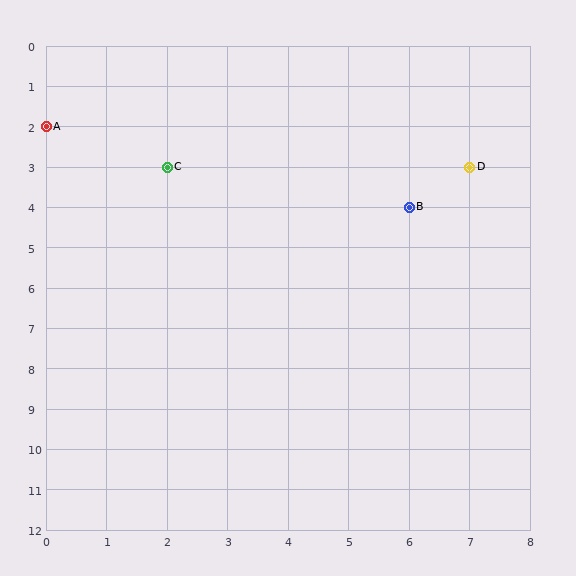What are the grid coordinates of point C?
Point C is at grid coordinates (2, 3).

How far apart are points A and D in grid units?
Points A and D are 7 columns and 1 row apart (about 7.1 grid units diagonally).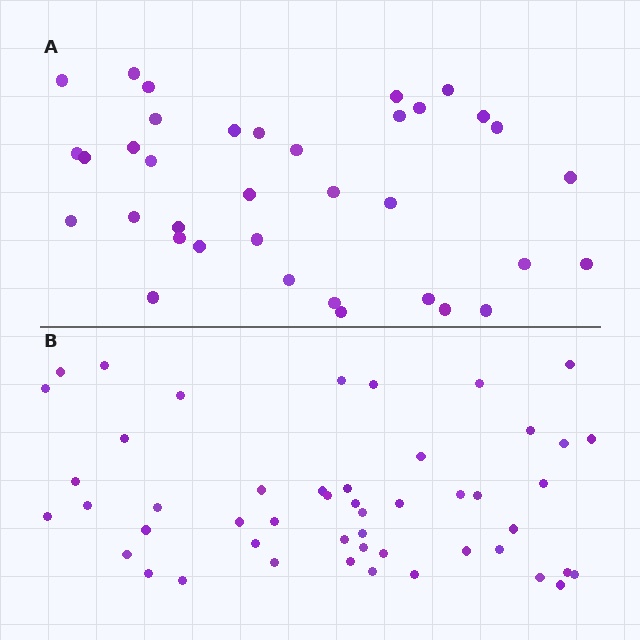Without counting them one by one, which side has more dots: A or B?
Region B (the bottom region) has more dots.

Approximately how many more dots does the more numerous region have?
Region B has approximately 15 more dots than region A.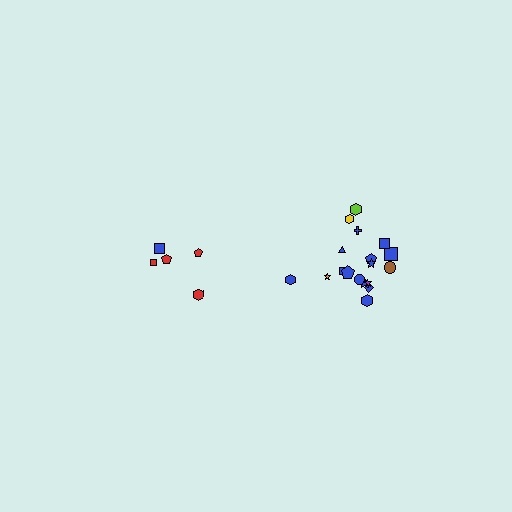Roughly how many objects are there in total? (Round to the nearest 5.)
Roughly 25 objects in total.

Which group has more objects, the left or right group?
The right group.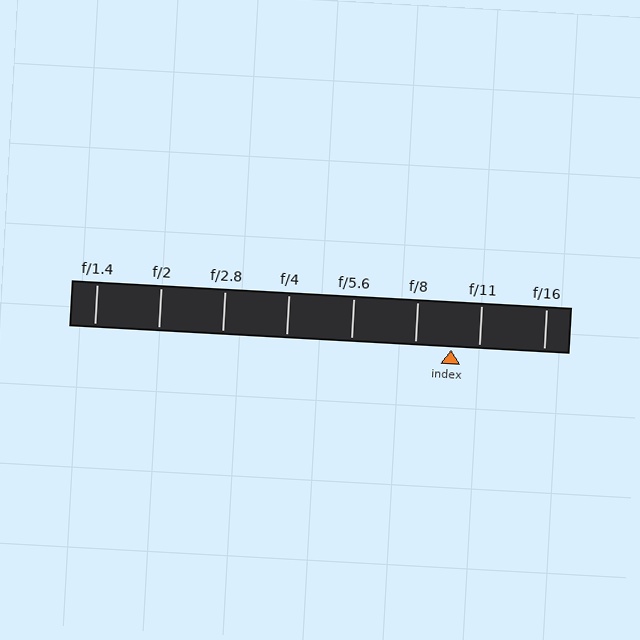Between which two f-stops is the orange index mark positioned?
The index mark is between f/8 and f/11.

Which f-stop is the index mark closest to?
The index mark is closest to f/11.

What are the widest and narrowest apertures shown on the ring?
The widest aperture shown is f/1.4 and the narrowest is f/16.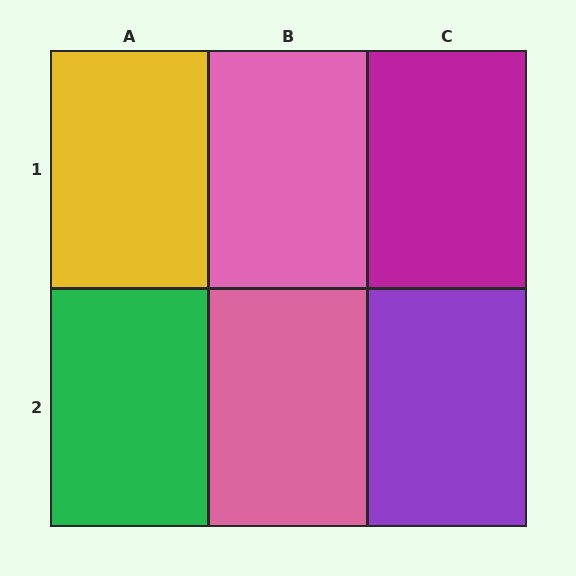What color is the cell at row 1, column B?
Pink.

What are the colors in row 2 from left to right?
Green, pink, purple.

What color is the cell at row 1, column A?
Yellow.